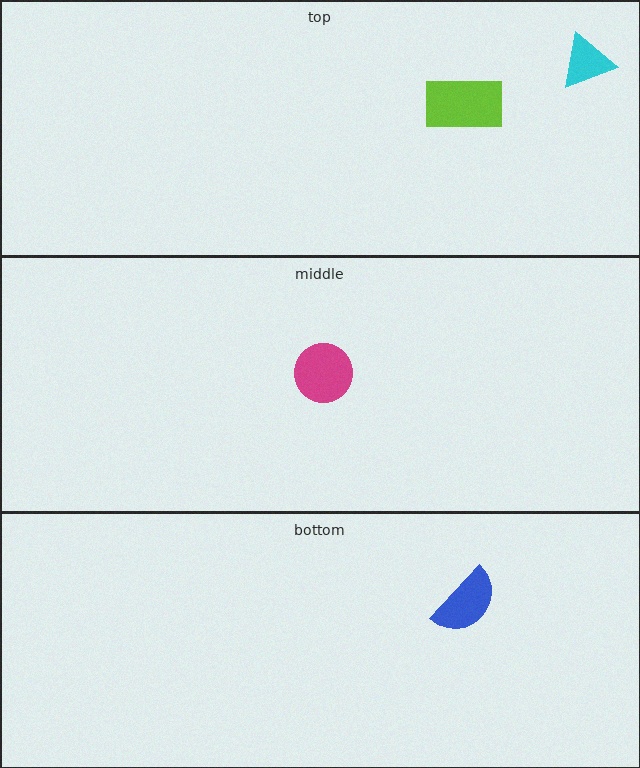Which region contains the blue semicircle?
The bottom region.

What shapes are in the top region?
The lime rectangle, the cyan triangle.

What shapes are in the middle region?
The magenta circle.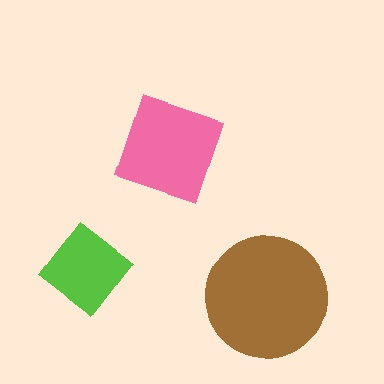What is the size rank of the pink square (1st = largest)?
2nd.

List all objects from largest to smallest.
The brown circle, the pink square, the lime diamond.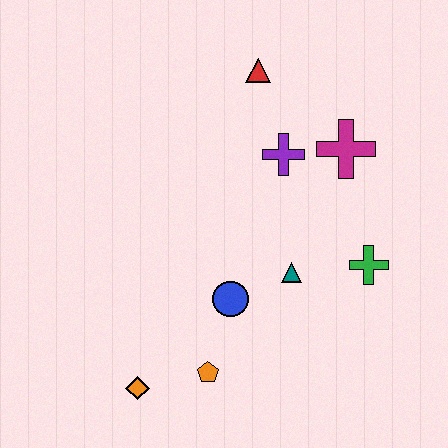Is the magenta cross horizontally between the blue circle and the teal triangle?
No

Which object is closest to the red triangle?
The purple cross is closest to the red triangle.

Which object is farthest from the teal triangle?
The red triangle is farthest from the teal triangle.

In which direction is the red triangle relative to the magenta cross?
The red triangle is to the left of the magenta cross.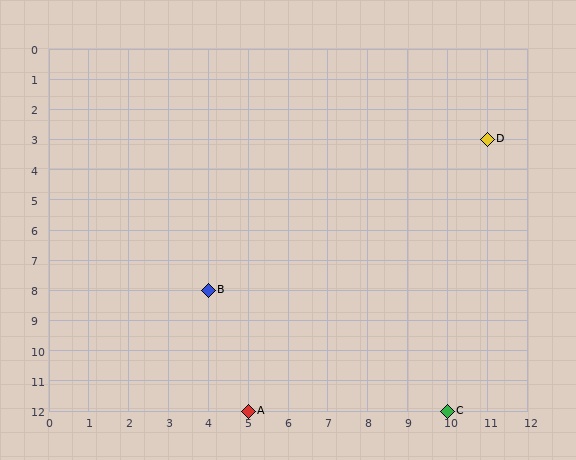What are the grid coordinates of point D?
Point D is at grid coordinates (11, 3).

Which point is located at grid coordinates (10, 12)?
Point C is at (10, 12).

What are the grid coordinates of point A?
Point A is at grid coordinates (5, 12).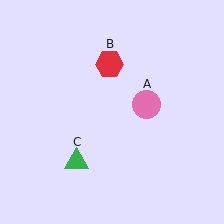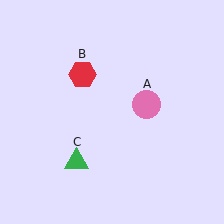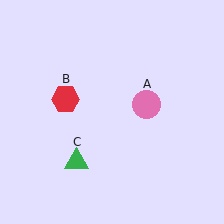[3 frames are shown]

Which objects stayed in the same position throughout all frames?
Pink circle (object A) and green triangle (object C) remained stationary.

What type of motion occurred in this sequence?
The red hexagon (object B) rotated counterclockwise around the center of the scene.